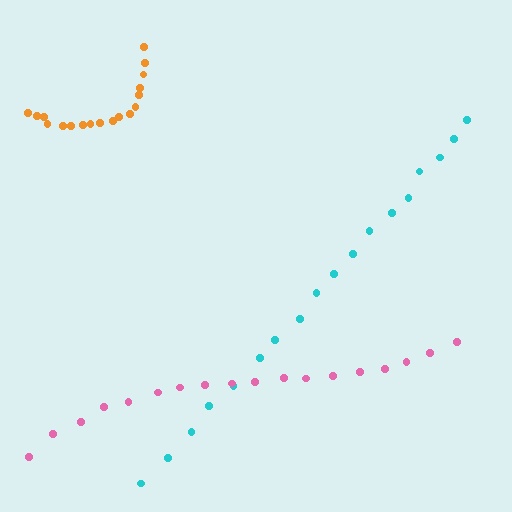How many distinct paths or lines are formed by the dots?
There are 3 distinct paths.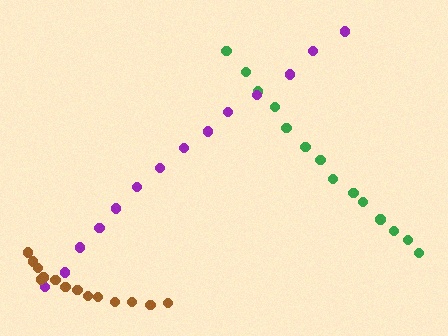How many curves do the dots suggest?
There are 3 distinct paths.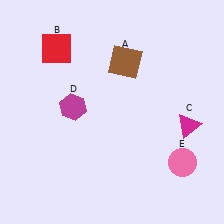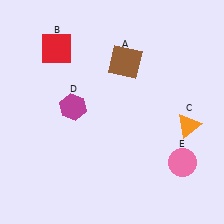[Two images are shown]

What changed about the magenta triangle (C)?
In Image 1, C is magenta. In Image 2, it changed to orange.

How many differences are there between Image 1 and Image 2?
There is 1 difference between the two images.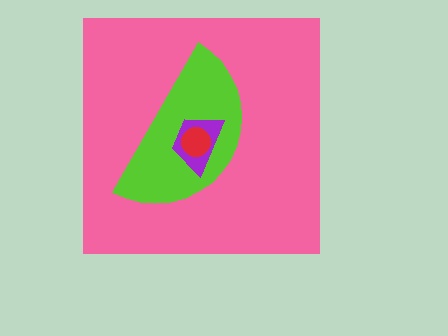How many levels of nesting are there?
4.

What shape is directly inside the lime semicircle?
The purple trapezoid.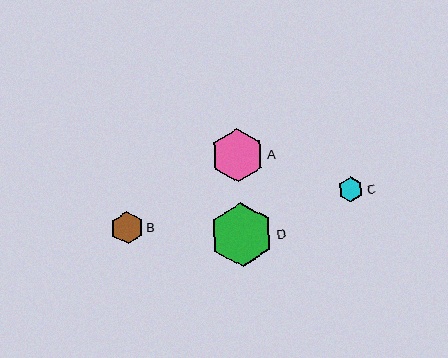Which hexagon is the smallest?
Hexagon C is the smallest with a size of approximately 25 pixels.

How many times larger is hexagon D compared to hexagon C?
Hexagon D is approximately 2.5 times the size of hexagon C.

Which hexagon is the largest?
Hexagon D is the largest with a size of approximately 64 pixels.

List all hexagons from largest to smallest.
From largest to smallest: D, A, B, C.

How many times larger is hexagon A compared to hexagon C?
Hexagon A is approximately 2.1 times the size of hexagon C.